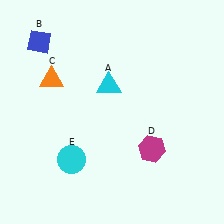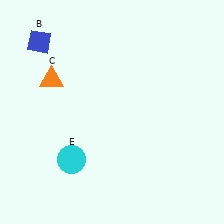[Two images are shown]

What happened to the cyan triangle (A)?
The cyan triangle (A) was removed in Image 2. It was in the top-left area of Image 1.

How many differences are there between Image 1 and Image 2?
There are 2 differences between the two images.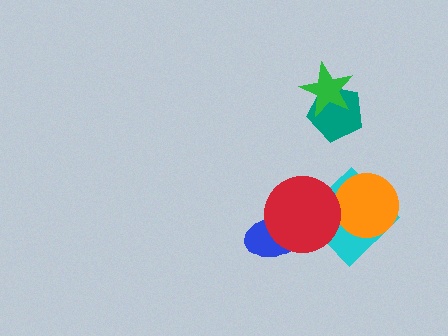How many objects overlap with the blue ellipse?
1 object overlaps with the blue ellipse.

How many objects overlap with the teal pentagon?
1 object overlaps with the teal pentagon.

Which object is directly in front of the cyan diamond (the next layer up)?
The orange circle is directly in front of the cyan diamond.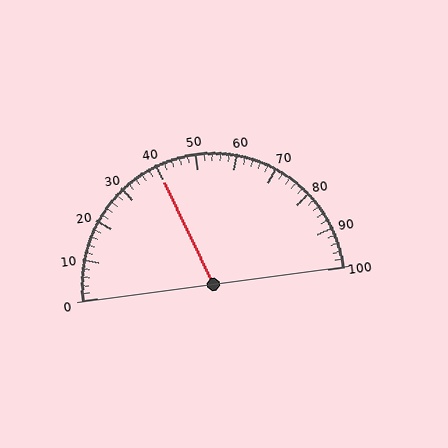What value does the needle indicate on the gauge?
The needle indicates approximately 40.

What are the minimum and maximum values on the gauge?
The gauge ranges from 0 to 100.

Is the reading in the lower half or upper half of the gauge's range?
The reading is in the lower half of the range (0 to 100).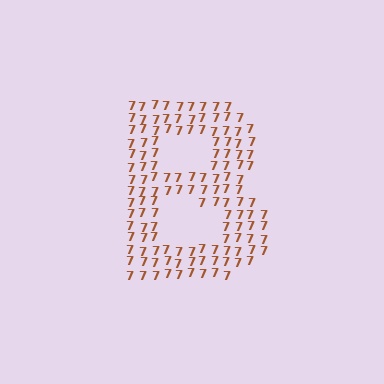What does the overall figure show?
The overall figure shows the letter B.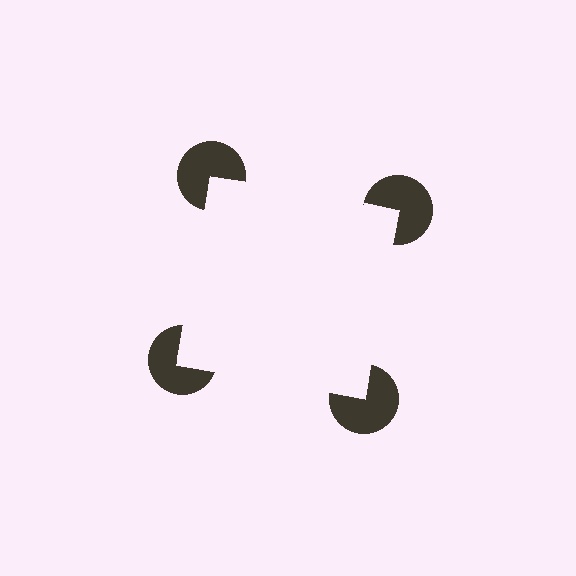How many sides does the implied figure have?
4 sides.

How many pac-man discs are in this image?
There are 4 — one at each vertex of the illusory square.